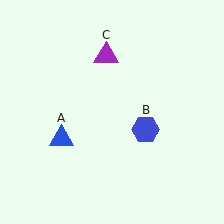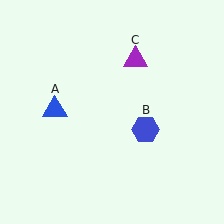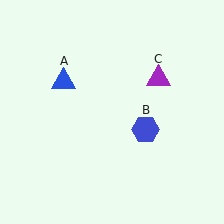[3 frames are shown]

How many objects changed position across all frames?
2 objects changed position: blue triangle (object A), purple triangle (object C).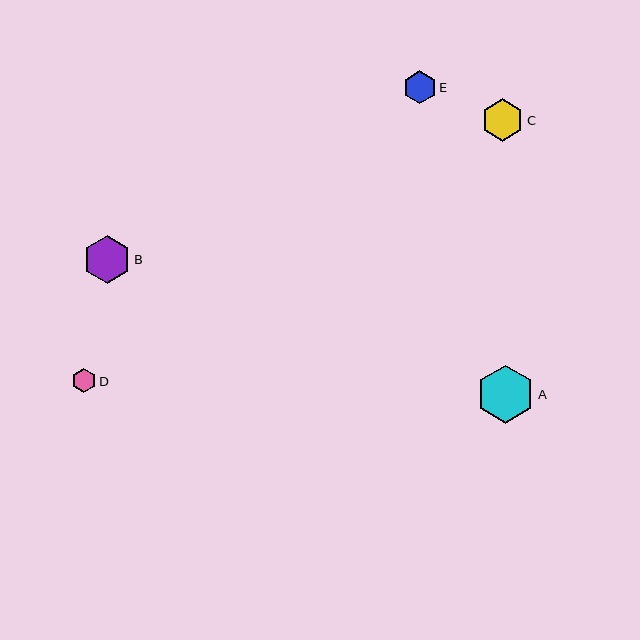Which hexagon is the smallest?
Hexagon D is the smallest with a size of approximately 24 pixels.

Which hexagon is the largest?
Hexagon A is the largest with a size of approximately 58 pixels.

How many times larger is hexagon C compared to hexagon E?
Hexagon C is approximately 1.3 times the size of hexagon E.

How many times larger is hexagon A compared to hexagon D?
Hexagon A is approximately 2.4 times the size of hexagon D.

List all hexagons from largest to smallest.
From largest to smallest: A, B, C, E, D.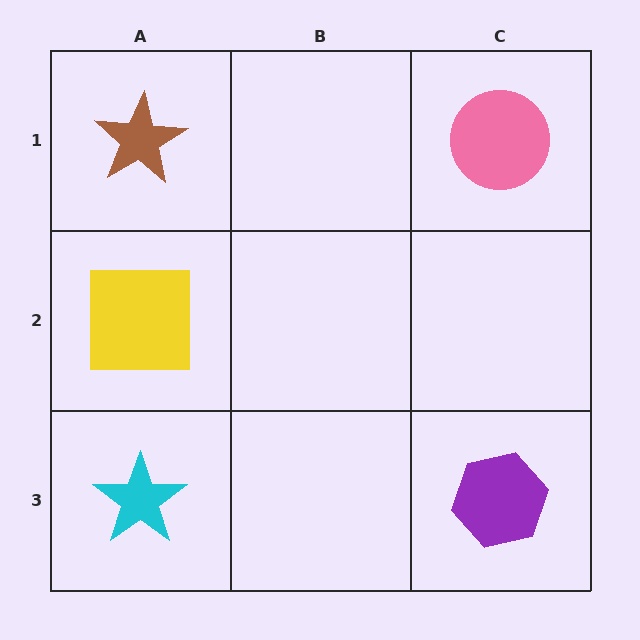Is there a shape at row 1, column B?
No, that cell is empty.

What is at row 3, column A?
A cyan star.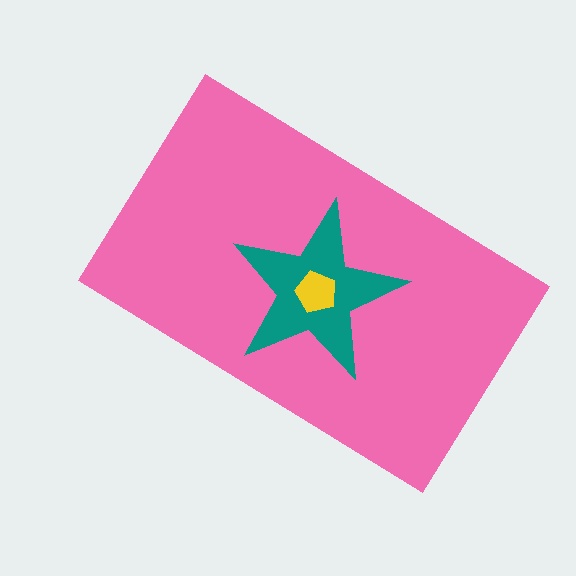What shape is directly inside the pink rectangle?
The teal star.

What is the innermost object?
The yellow pentagon.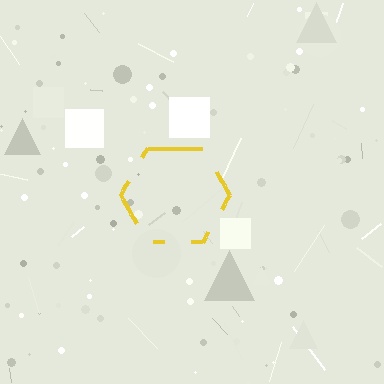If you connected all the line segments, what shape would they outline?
They would outline a hexagon.